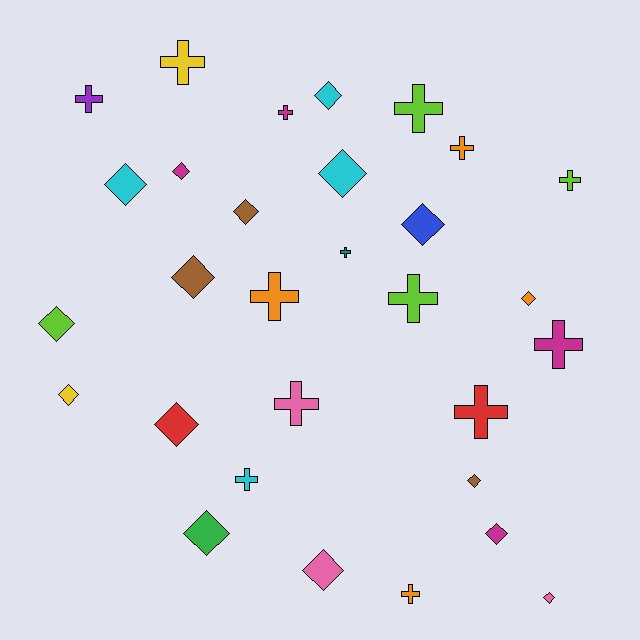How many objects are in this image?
There are 30 objects.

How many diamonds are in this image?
There are 16 diamonds.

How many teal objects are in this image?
There is 1 teal object.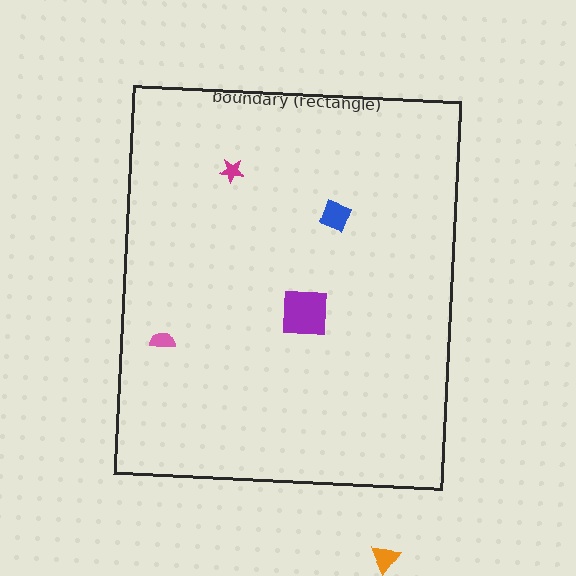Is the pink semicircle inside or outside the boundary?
Inside.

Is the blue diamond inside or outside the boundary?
Inside.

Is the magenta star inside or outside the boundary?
Inside.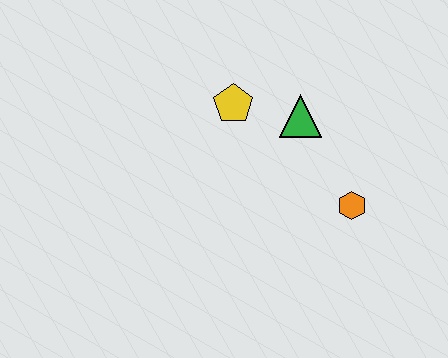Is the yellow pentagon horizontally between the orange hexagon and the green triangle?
No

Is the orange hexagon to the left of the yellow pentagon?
No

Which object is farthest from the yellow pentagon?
The orange hexagon is farthest from the yellow pentagon.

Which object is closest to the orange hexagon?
The green triangle is closest to the orange hexagon.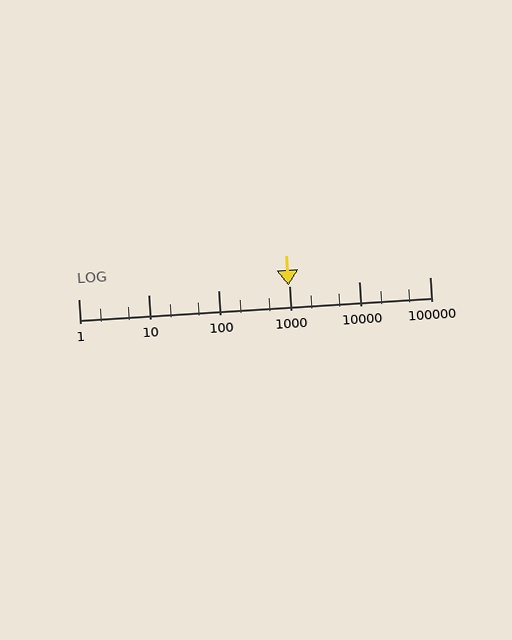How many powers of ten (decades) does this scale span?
The scale spans 5 decades, from 1 to 100000.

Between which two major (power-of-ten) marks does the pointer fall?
The pointer is between 100 and 1000.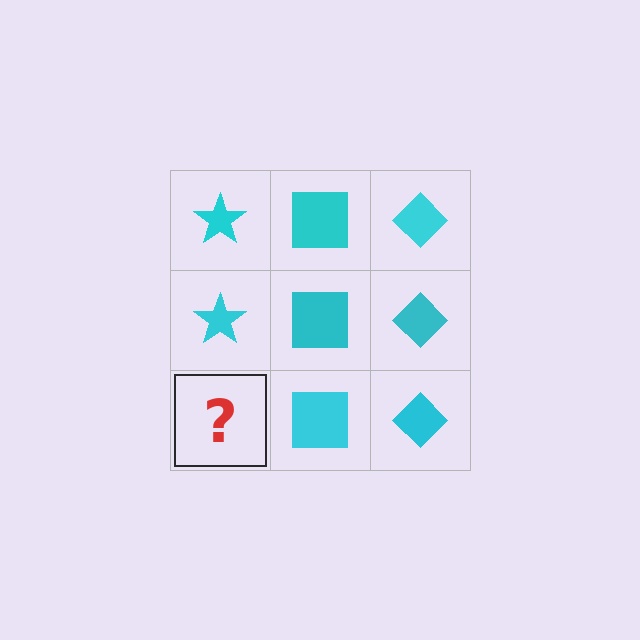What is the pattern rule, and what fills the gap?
The rule is that each column has a consistent shape. The gap should be filled with a cyan star.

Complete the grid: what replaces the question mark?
The question mark should be replaced with a cyan star.